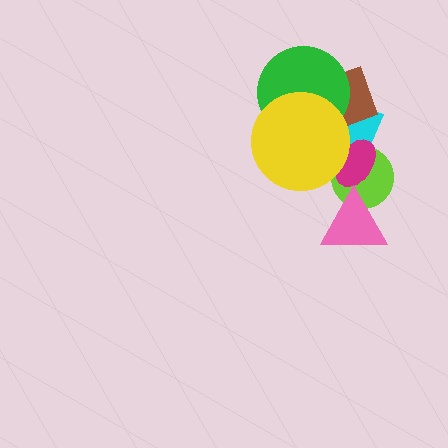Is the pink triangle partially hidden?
No, no other shape covers it.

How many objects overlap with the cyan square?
5 objects overlap with the cyan square.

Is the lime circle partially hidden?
Yes, it is partially covered by another shape.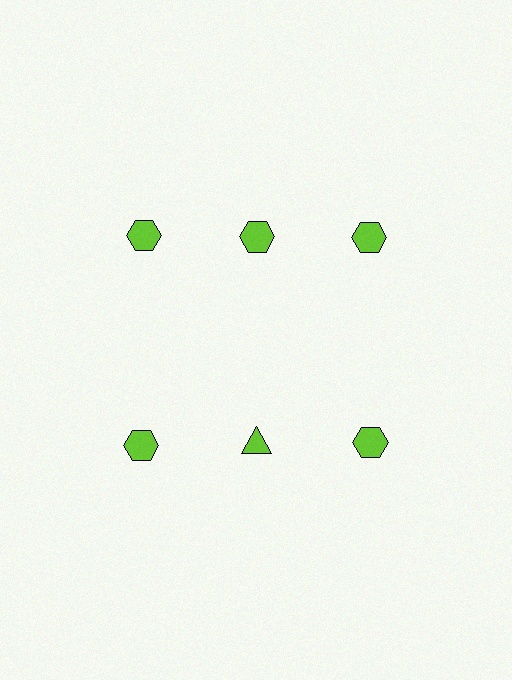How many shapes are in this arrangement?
There are 6 shapes arranged in a grid pattern.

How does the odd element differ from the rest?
It has a different shape: triangle instead of hexagon.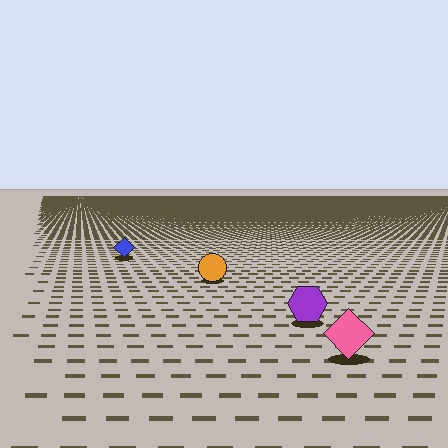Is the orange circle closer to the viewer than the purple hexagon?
No. The purple hexagon is closer — you can tell from the texture gradient: the ground texture is coarser near it.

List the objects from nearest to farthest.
From nearest to farthest: the pink diamond, the purple hexagon, the orange circle, the blue diamond.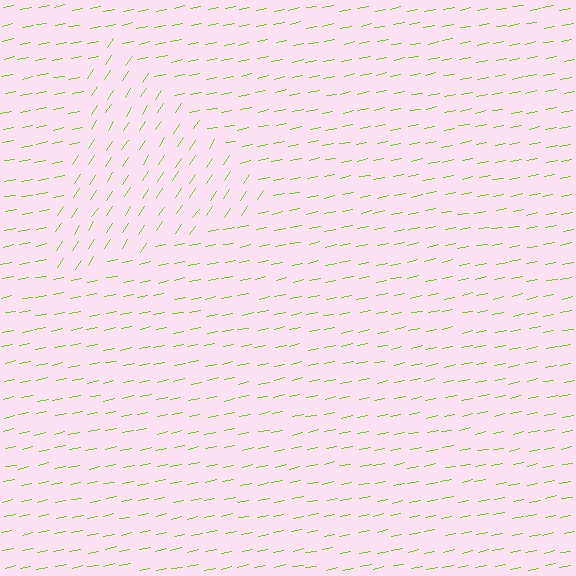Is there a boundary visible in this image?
Yes, there is a texture boundary formed by a change in line orientation.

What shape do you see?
I see a triangle.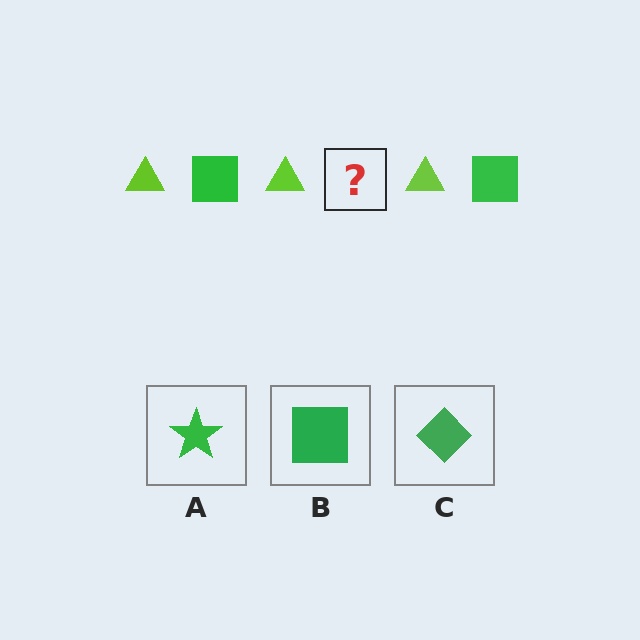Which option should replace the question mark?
Option B.